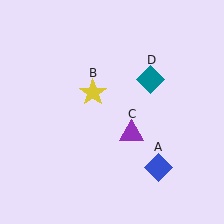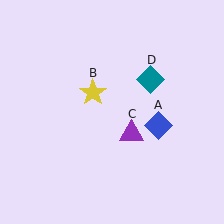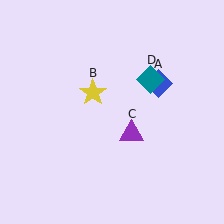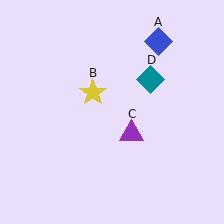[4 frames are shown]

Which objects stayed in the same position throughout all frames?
Yellow star (object B) and purple triangle (object C) and teal diamond (object D) remained stationary.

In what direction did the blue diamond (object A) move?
The blue diamond (object A) moved up.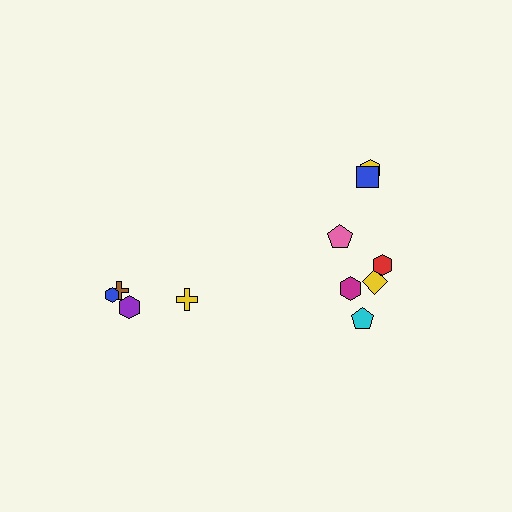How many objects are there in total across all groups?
There are 11 objects.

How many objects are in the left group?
There are 4 objects.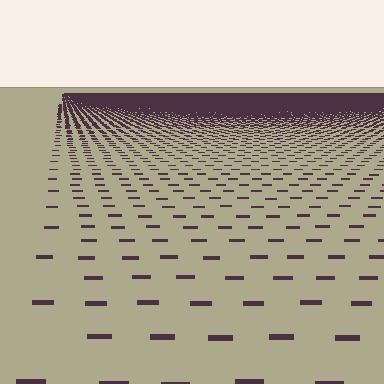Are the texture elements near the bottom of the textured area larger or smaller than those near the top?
Larger. Near the bottom, elements are closer to the viewer and appear at a bigger on-screen size.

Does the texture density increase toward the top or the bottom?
Density increases toward the top.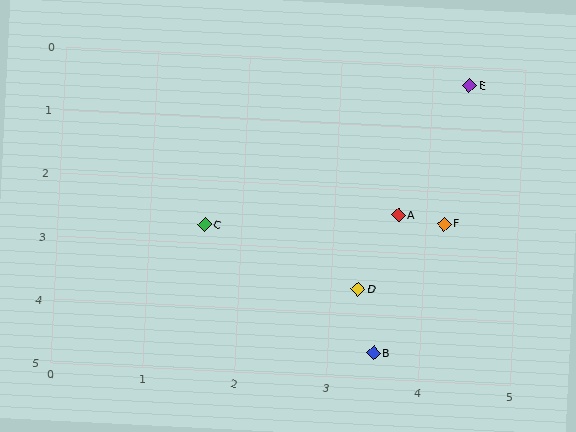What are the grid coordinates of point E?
Point E is at approximately (4.4, 0.3).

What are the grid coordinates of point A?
Point A is at approximately (3.7, 2.4).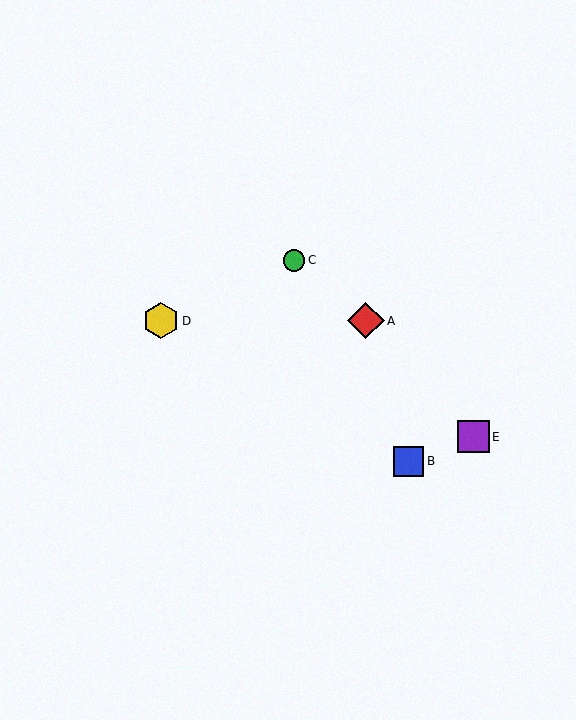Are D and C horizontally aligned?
No, D is at y≈321 and C is at y≈260.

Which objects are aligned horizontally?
Objects A, D are aligned horizontally.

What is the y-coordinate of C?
Object C is at y≈260.